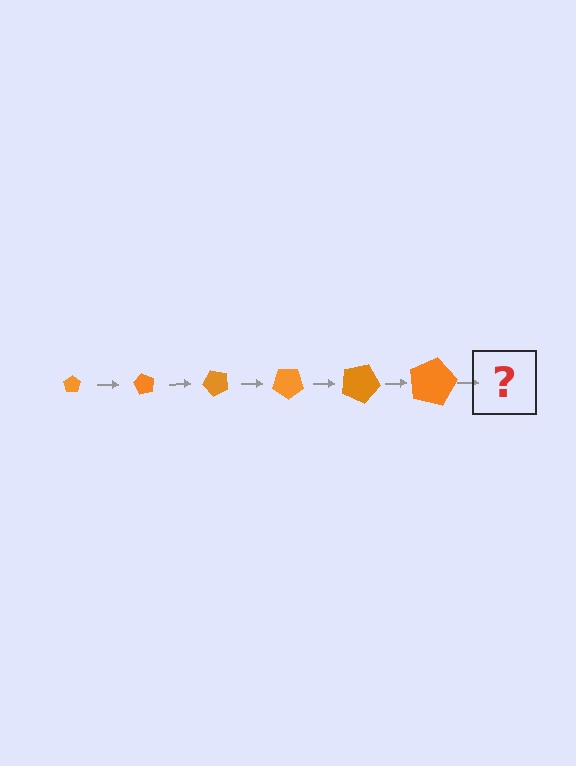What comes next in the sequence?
The next element should be a pentagon, larger than the previous one and rotated 360 degrees from the start.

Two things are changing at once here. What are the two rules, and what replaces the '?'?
The two rules are that the pentagon grows larger each step and it rotates 60 degrees each step. The '?' should be a pentagon, larger than the previous one and rotated 360 degrees from the start.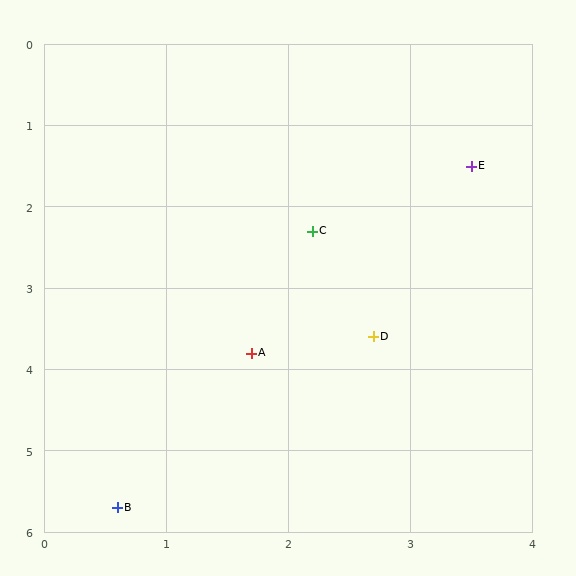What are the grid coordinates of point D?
Point D is at approximately (2.7, 3.6).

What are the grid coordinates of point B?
Point B is at approximately (0.6, 5.7).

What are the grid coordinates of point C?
Point C is at approximately (2.2, 2.3).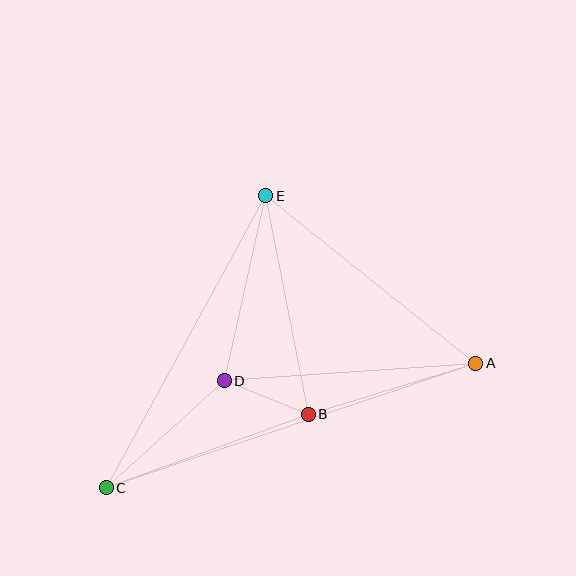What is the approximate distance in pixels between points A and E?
The distance between A and E is approximately 269 pixels.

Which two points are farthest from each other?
Points A and C are farthest from each other.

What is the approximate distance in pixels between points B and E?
The distance between B and E is approximately 223 pixels.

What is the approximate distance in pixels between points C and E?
The distance between C and E is approximately 333 pixels.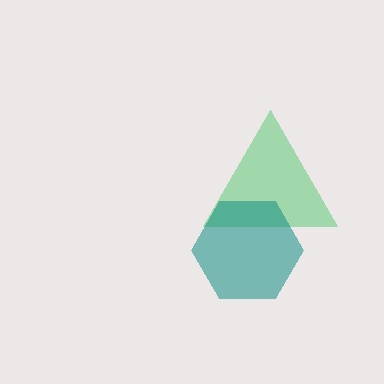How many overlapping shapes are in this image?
There are 2 overlapping shapes in the image.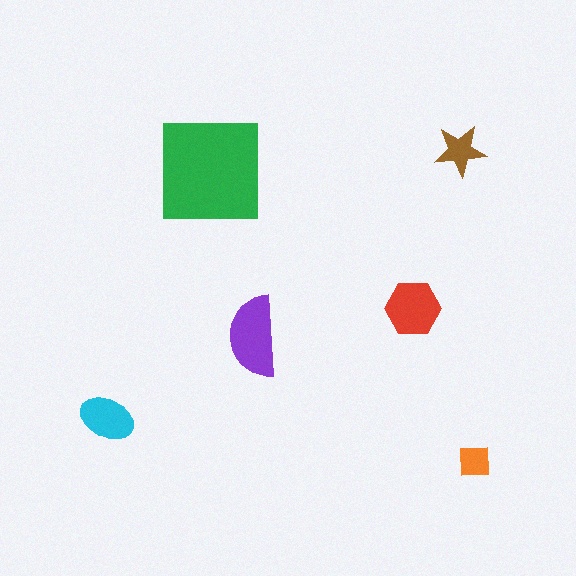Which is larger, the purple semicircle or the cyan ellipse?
The purple semicircle.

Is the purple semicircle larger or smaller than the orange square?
Larger.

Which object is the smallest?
The orange square.